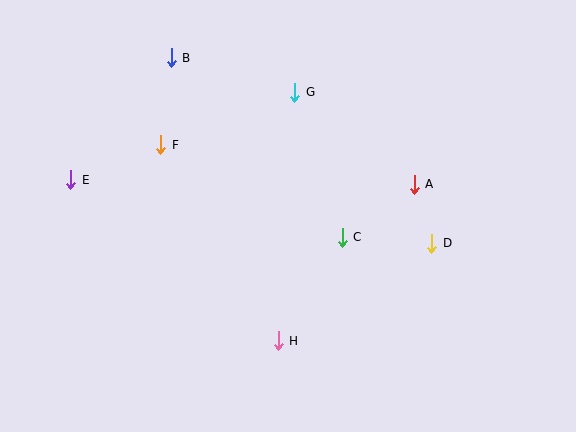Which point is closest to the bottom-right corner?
Point D is closest to the bottom-right corner.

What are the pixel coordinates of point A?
Point A is at (414, 184).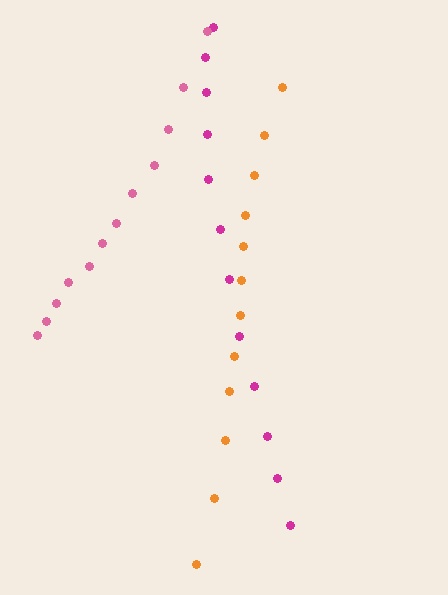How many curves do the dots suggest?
There are 3 distinct paths.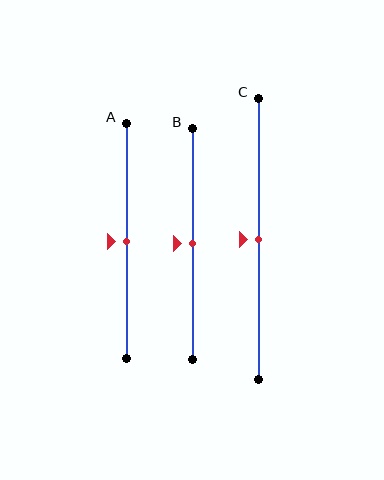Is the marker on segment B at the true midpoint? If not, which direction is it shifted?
Yes, the marker on segment B is at the true midpoint.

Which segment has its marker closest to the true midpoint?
Segment A has its marker closest to the true midpoint.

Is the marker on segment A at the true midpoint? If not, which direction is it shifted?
Yes, the marker on segment A is at the true midpoint.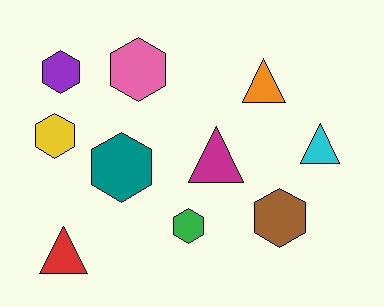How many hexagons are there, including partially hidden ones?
There are 6 hexagons.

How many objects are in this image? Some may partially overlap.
There are 10 objects.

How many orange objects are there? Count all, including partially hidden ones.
There is 1 orange object.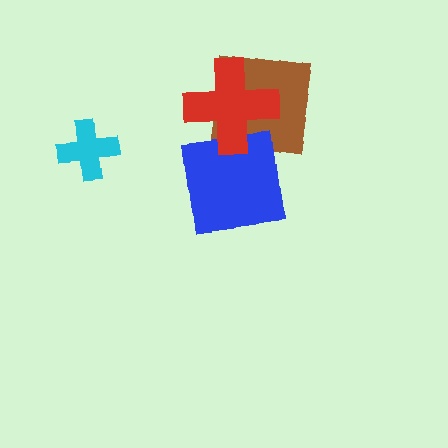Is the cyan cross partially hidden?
No, no other shape covers it.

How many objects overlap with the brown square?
1 object overlaps with the brown square.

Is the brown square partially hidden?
Yes, it is partially covered by another shape.